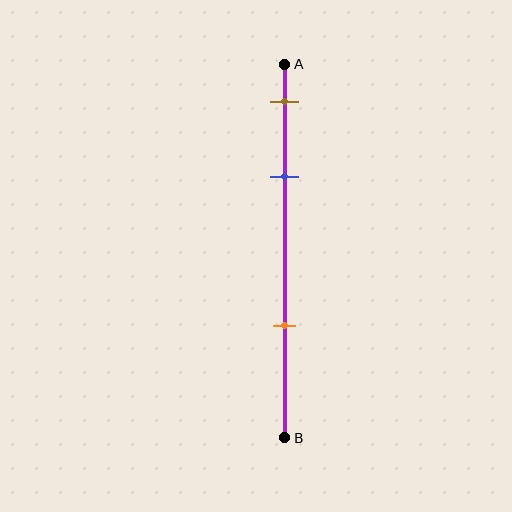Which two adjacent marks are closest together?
The brown and blue marks are the closest adjacent pair.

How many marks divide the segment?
There are 3 marks dividing the segment.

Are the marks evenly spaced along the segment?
No, the marks are not evenly spaced.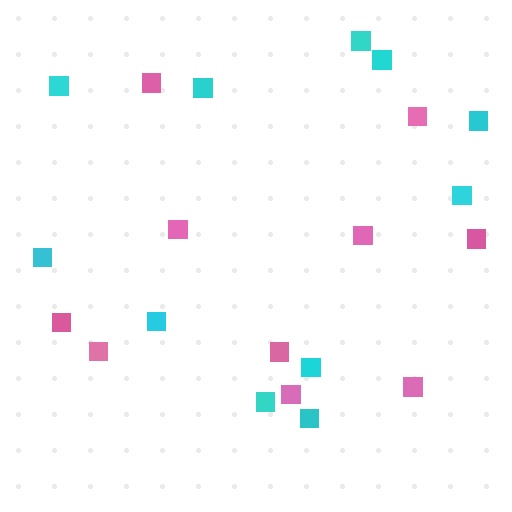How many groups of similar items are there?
There are 2 groups: one group of pink squares (10) and one group of cyan squares (11).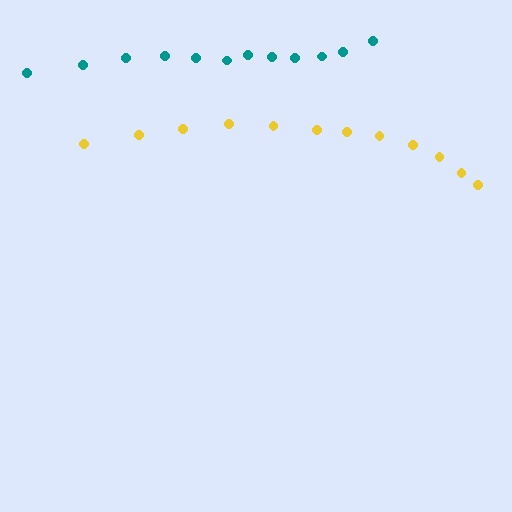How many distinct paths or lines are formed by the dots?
There are 2 distinct paths.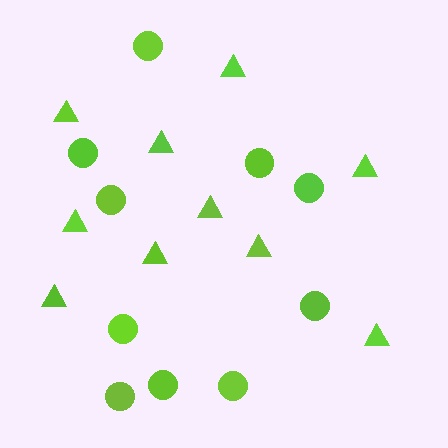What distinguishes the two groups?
There are 2 groups: one group of triangles (10) and one group of circles (10).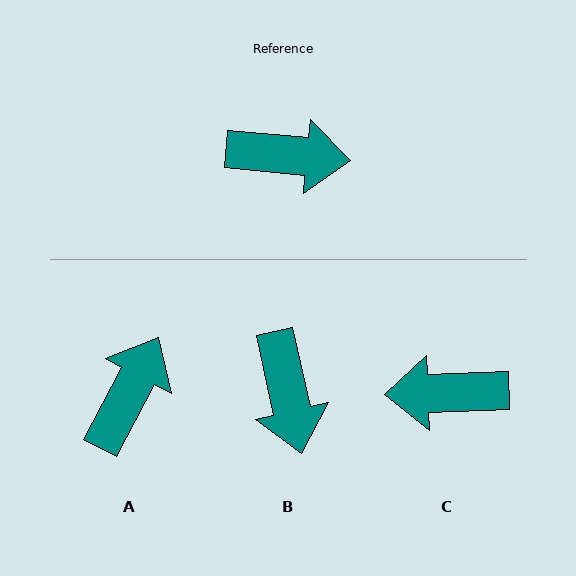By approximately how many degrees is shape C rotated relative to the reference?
Approximately 173 degrees clockwise.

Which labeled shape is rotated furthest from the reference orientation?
C, about 173 degrees away.